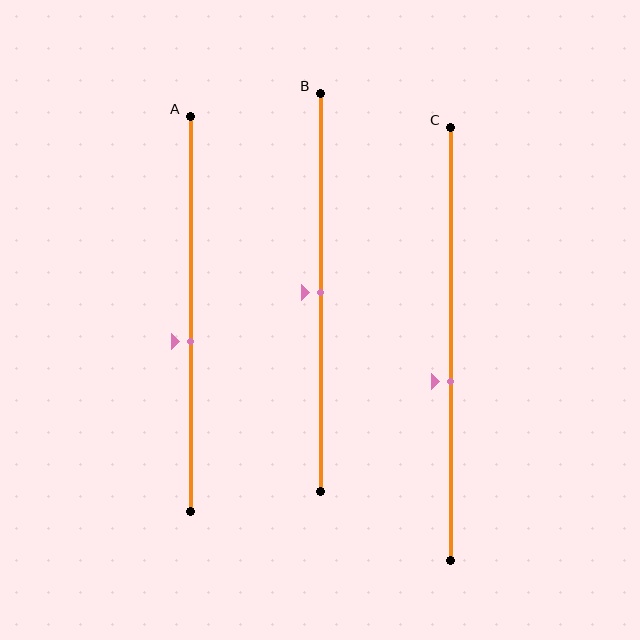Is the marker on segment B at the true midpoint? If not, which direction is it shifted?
Yes, the marker on segment B is at the true midpoint.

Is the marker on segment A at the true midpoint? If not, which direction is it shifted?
No, the marker on segment A is shifted downward by about 7% of the segment length.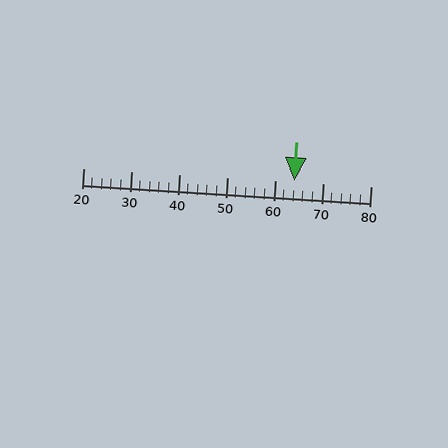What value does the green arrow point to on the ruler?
The green arrow points to approximately 64.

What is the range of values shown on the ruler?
The ruler shows values from 20 to 80.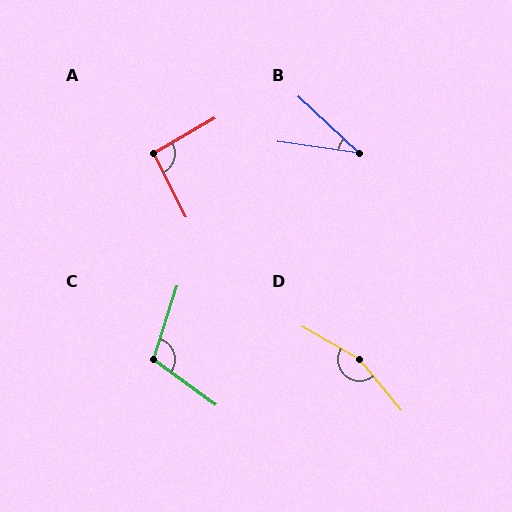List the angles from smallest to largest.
B (35°), A (93°), C (108°), D (159°).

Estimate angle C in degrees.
Approximately 108 degrees.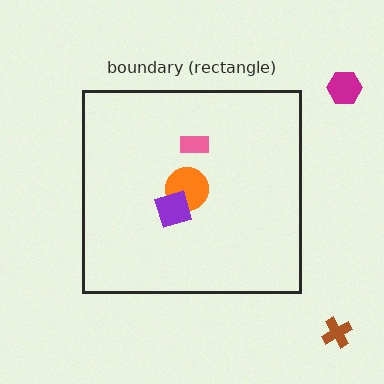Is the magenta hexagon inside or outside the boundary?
Outside.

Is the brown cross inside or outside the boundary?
Outside.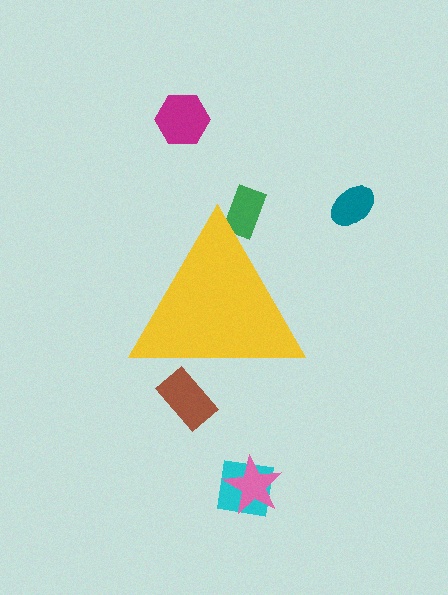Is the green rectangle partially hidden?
Yes, the green rectangle is partially hidden behind the yellow triangle.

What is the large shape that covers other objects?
A yellow triangle.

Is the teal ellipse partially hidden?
No, the teal ellipse is fully visible.